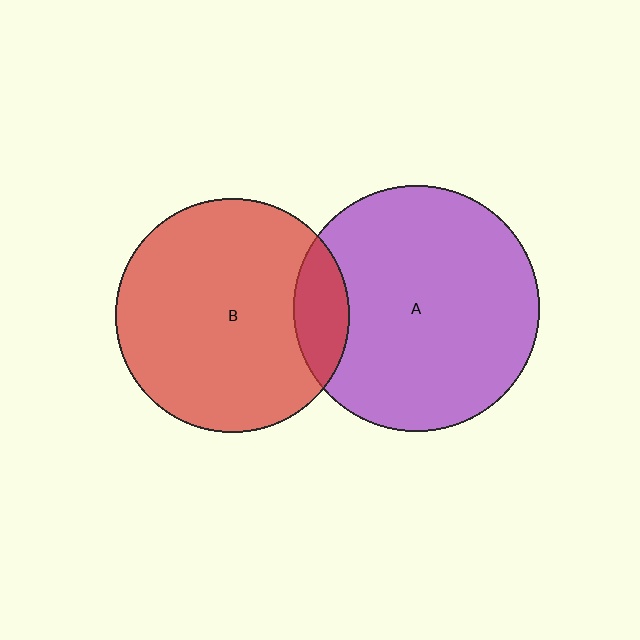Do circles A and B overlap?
Yes.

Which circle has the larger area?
Circle A (purple).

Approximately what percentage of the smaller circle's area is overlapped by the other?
Approximately 15%.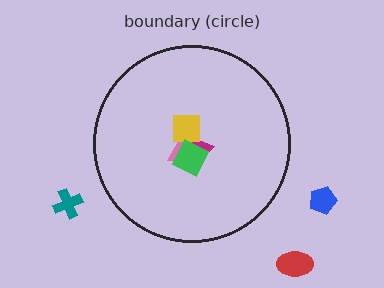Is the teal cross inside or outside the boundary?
Outside.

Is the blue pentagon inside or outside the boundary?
Outside.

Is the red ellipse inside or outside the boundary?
Outside.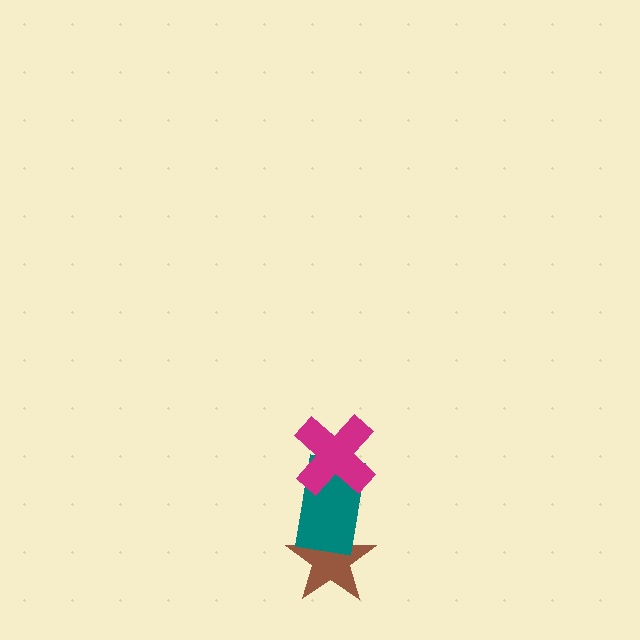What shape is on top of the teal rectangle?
The magenta cross is on top of the teal rectangle.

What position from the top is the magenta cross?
The magenta cross is 1st from the top.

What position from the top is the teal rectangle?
The teal rectangle is 2nd from the top.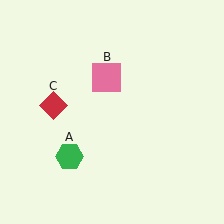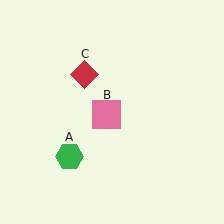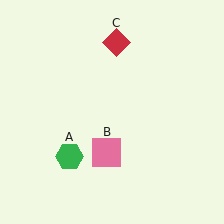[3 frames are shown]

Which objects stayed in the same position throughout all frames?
Green hexagon (object A) remained stationary.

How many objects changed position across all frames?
2 objects changed position: pink square (object B), red diamond (object C).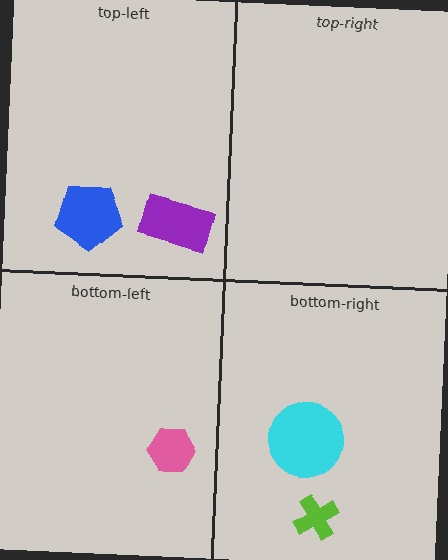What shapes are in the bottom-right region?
The lime cross, the cyan circle.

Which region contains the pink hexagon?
The bottom-left region.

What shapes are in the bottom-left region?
The pink hexagon.